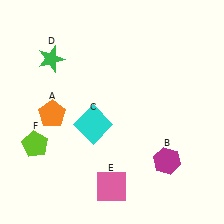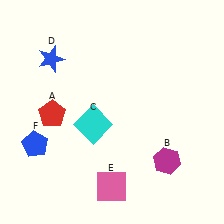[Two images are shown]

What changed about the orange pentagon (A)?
In Image 1, A is orange. In Image 2, it changed to red.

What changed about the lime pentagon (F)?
In Image 1, F is lime. In Image 2, it changed to blue.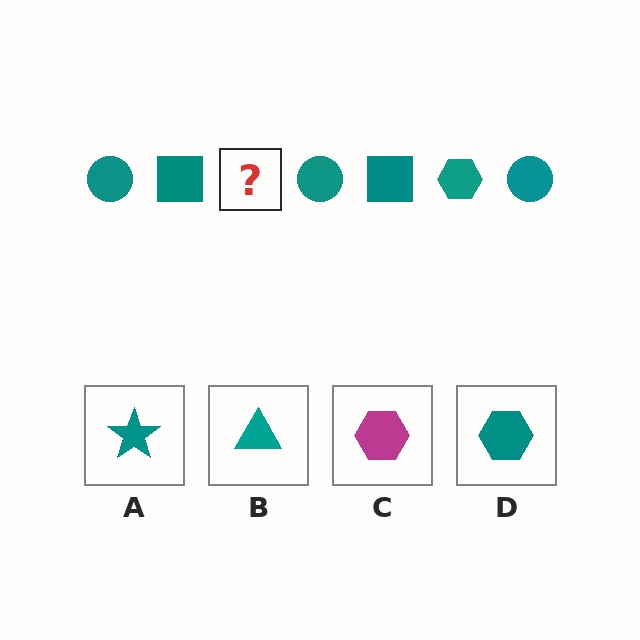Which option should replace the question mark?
Option D.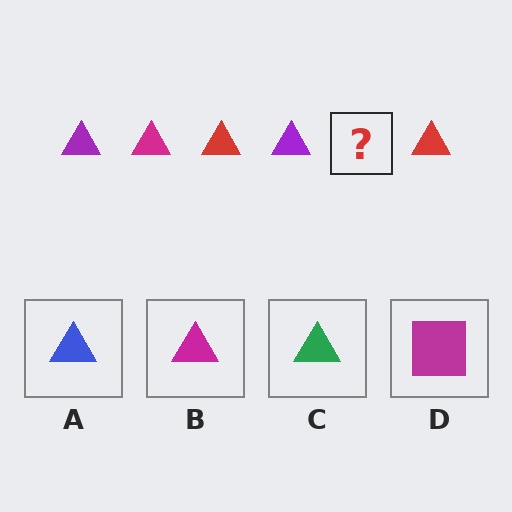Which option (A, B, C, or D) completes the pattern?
B.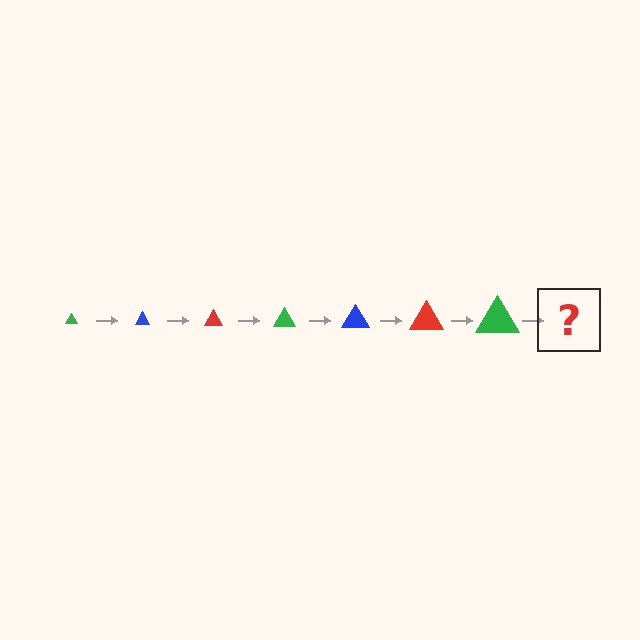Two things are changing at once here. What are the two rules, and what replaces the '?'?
The two rules are that the triangle grows larger each step and the color cycles through green, blue, and red. The '?' should be a blue triangle, larger than the previous one.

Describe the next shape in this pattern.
It should be a blue triangle, larger than the previous one.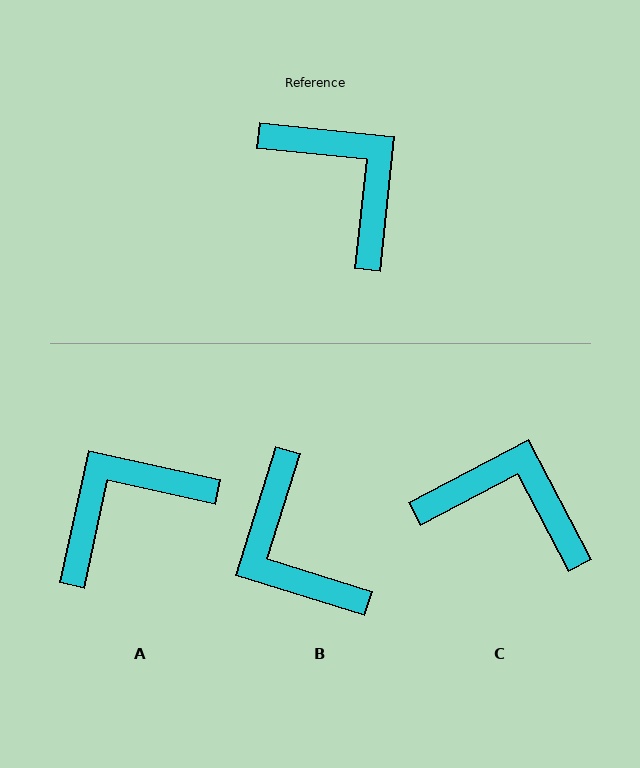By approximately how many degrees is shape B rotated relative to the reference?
Approximately 169 degrees counter-clockwise.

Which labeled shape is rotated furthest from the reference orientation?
B, about 169 degrees away.